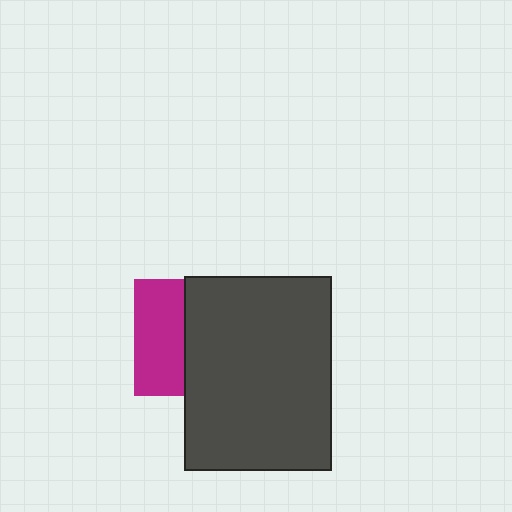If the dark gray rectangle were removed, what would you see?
You would see the complete magenta square.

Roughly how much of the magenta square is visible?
A small part of it is visible (roughly 42%).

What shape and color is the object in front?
The object in front is a dark gray rectangle.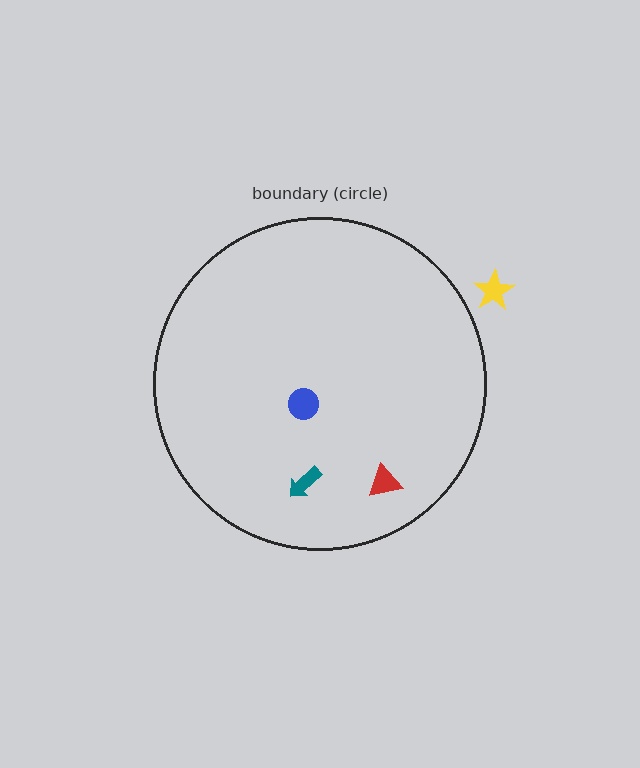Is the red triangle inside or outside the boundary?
Inside.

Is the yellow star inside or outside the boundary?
Outside.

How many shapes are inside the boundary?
3 inside, 1 outside.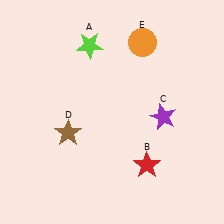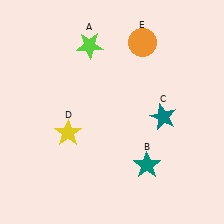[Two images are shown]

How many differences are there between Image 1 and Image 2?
There are 3 differences between the two images.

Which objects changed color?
B changed from red to teal. C changed from purple to teal. D changed from brown to yellow.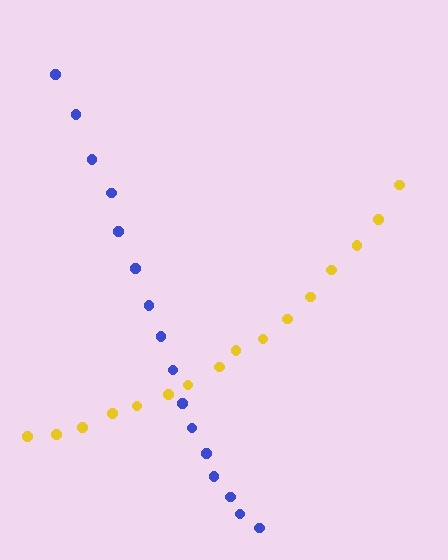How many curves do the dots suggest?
There are 2 distinct paths.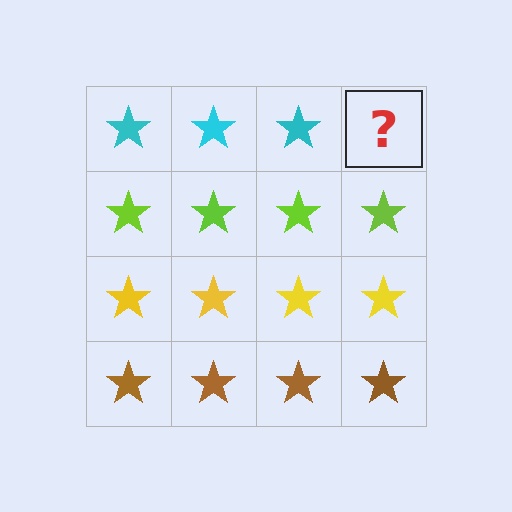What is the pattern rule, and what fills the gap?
The rule is that each row has a consistent color. The gap should be filled with a cyan star.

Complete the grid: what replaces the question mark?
The question mark should be replaced with a cyan star.